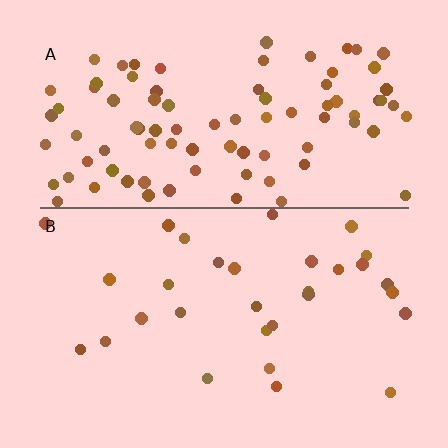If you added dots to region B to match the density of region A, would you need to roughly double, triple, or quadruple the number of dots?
Approximately triple.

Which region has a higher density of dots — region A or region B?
A (the top).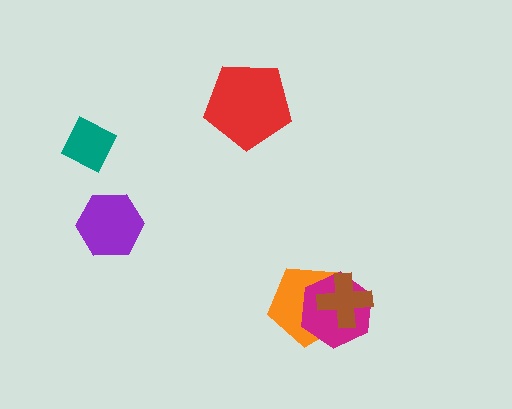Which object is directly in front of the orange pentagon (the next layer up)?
The magenta hexagon is directly in front of the orange pentagon.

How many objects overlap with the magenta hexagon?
2 objects overlap with the magenta hexagon.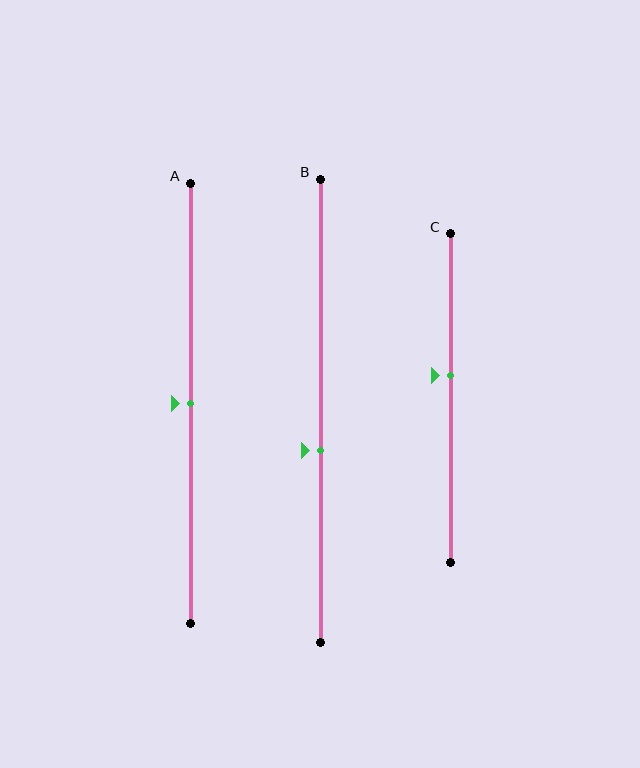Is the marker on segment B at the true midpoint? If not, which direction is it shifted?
No, the marker on segment B is shifted downward by about 8% of the segment length.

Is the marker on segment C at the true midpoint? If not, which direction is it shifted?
No, the marker on segment C is shifted upward by about 7% of the segment length.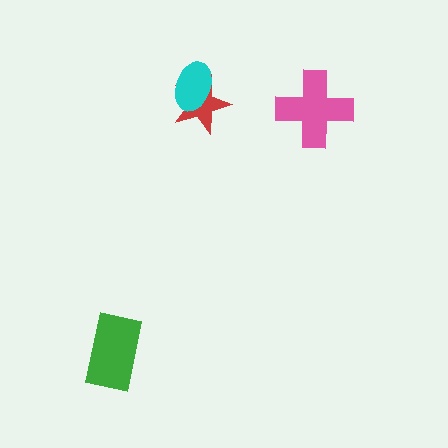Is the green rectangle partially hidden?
No, no other shape covers it.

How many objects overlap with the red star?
1 object overlaps with the red star.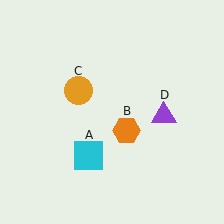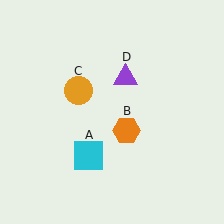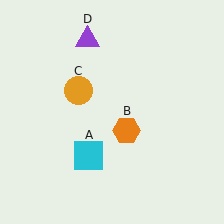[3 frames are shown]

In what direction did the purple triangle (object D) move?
The purple triangle (object D) moved up and to the left.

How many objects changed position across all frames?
1 object changed position: purple triangle (object D).